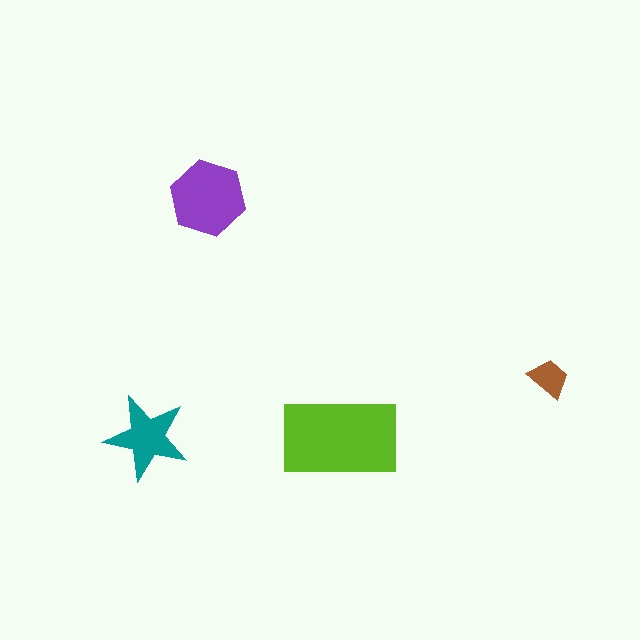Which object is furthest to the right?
The brown trapezoid is rightmost.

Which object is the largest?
The lime rectangle.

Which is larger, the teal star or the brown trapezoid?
The teal star.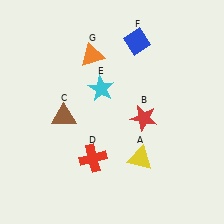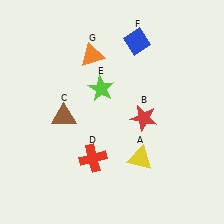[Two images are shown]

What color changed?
The star (E) changed from cyan in Image 1 to lime in Image 2.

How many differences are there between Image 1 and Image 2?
There is 1 difference between the two images.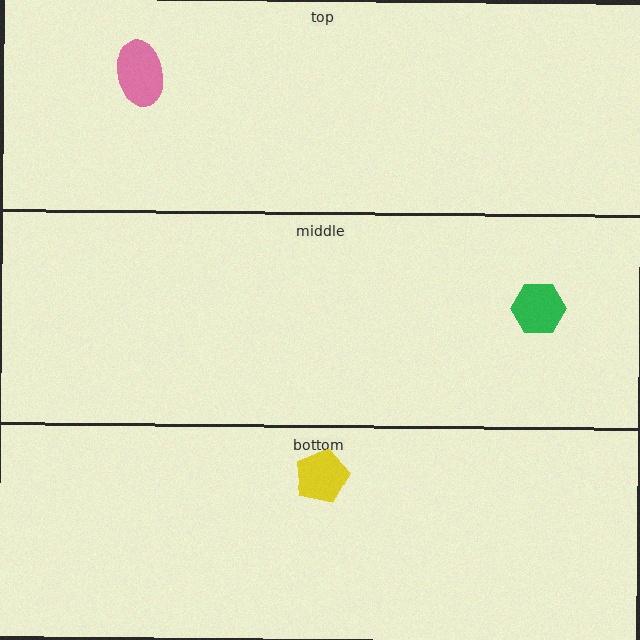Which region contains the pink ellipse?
The top region.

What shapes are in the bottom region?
The yellow pentagon.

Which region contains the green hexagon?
The middle region.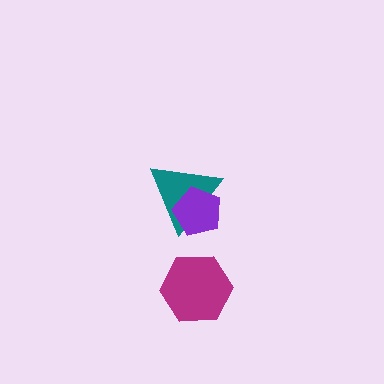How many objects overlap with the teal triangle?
1 object overlaps with the teal triangle.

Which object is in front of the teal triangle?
The purple pentagon is in front of the teal triangle.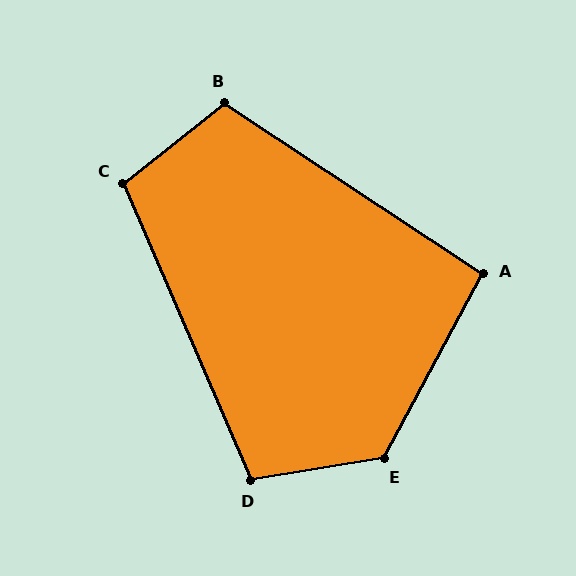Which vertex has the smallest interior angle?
A, at approximately 95 degrees.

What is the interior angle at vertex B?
Approximately 108 degrees (obtuse).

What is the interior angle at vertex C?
Approximately 105 degrees (obtuse).